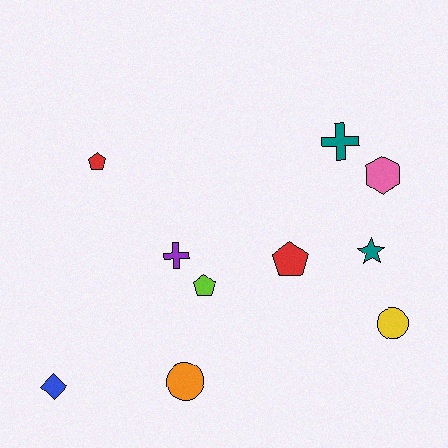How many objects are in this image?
There are 10 objects.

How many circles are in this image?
There are 2 circles.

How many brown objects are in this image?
There are no brown objects.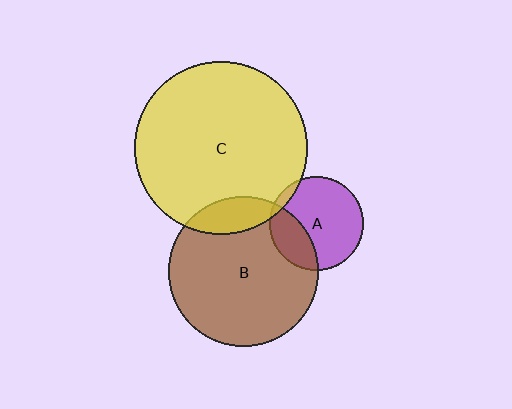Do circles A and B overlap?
Yes.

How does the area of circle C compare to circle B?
Approximately 1.3 times.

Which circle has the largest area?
Circle C (yellow).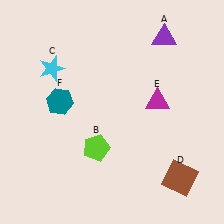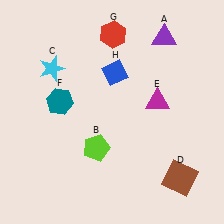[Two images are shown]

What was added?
A red hexagon (G), a blue diamond (H) were added in Image 2.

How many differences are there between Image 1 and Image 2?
There are 2 differences between the two images.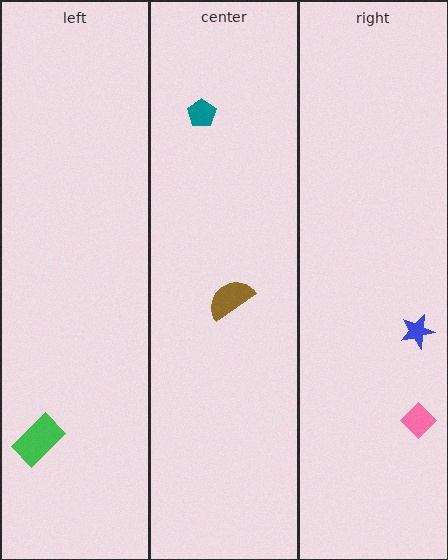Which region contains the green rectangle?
The left region.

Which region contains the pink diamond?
The right region.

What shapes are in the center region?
The brown semicircle, the teal pentagon.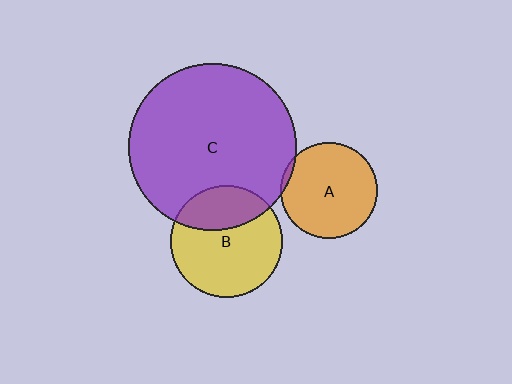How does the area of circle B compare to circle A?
Approximately 1.3 times.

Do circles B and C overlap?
Yes.